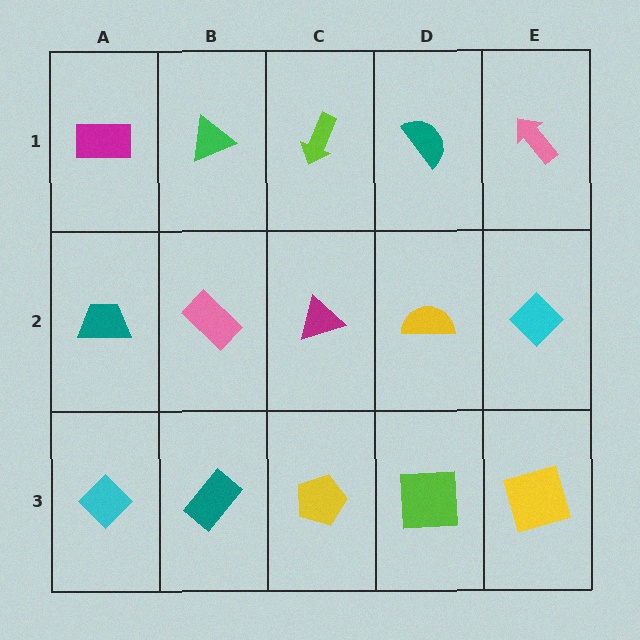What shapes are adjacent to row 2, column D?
A teal semicircle (row 1, column D), a lime square (row 3, column D), a magenta triangle (row 2, column C), a cyan diamond (row 2, column E).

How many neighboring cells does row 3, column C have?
3.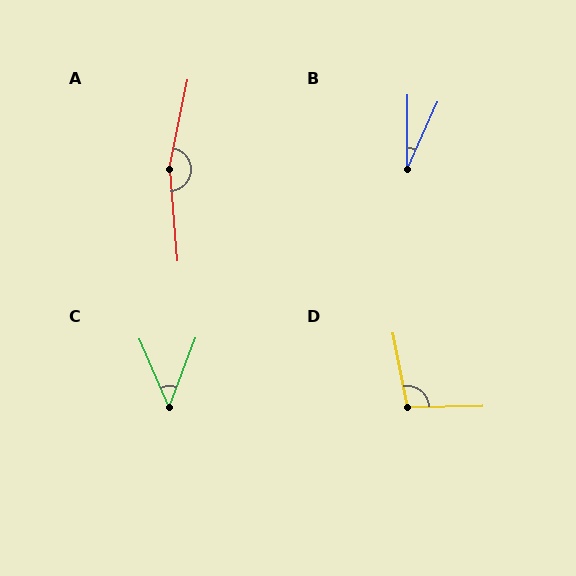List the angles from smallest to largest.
B (23°), C (44°), D (100°), A (164°).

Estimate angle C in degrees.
Approximately 44 degrees.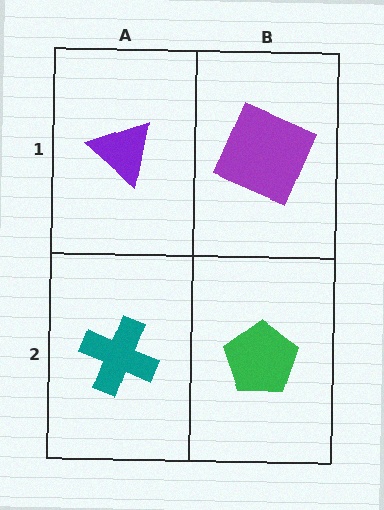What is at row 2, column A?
A teal cross.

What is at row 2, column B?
A green pentagon.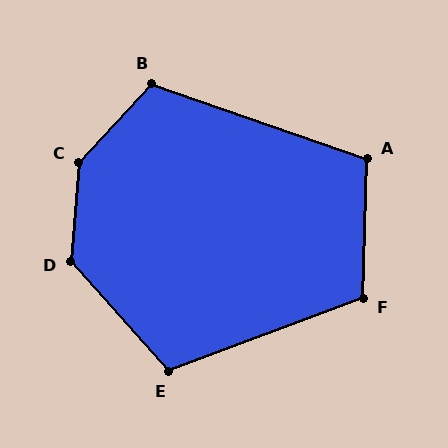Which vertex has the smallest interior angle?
A, at approximately 107 degrees.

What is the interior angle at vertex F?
Approximately 112 degrees (obtuse).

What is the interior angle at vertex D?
Approximately 134 degrees (obtuse).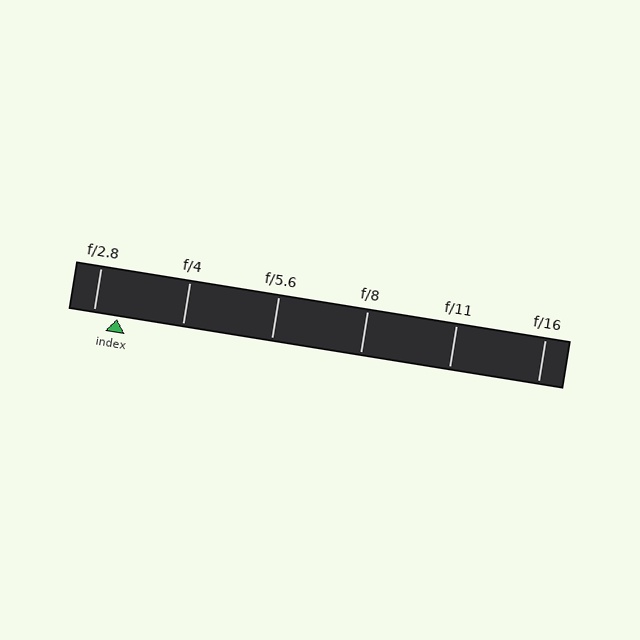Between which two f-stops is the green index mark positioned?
The index mark is between f/2.8 and f/4.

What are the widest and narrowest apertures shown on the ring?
The widest aperture shown is f/2.8 and the narrowest is f/16.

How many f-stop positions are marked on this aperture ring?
There are 6 f-stop positions marked.